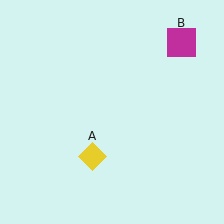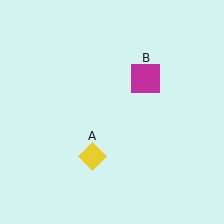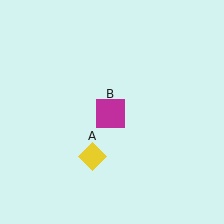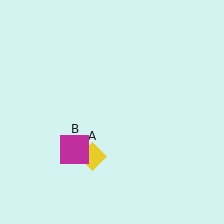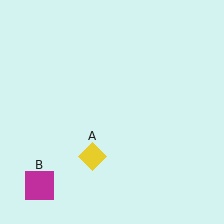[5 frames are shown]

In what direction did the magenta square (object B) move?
The magenta square (object B) moved down and to the left.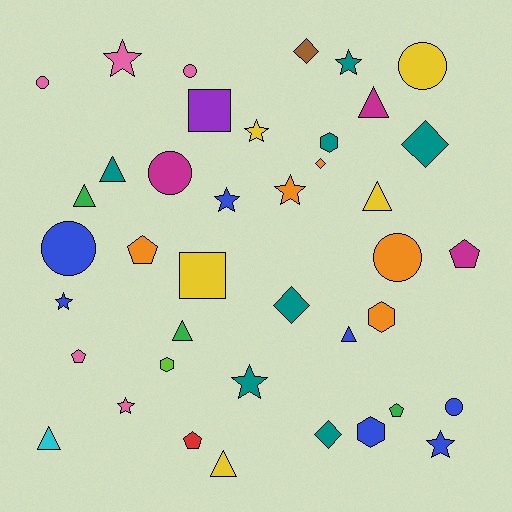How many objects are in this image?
There are 40 objects.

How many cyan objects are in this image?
There is 1 cyan object.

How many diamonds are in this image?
There are 5 diamonds.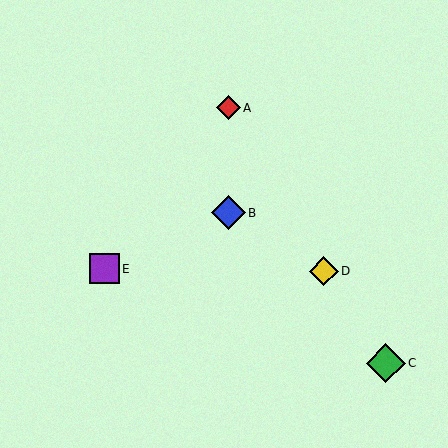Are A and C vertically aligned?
No, A is at x≈228 and C is at x≈386.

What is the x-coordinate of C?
Object C is at x≈386.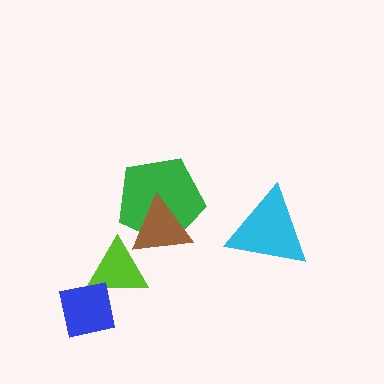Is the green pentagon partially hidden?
Yes, it is partially covered by another shape.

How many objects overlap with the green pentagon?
1 object overlaps with the green pentagon.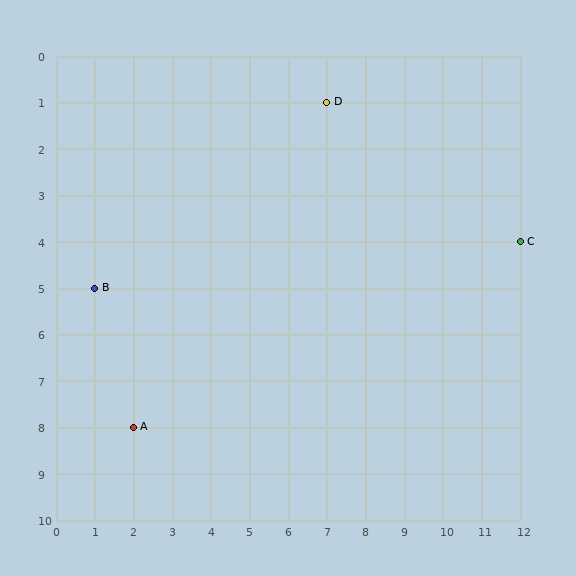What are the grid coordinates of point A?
Point A is at grid coordinates (2, 8).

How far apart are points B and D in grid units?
Points B and D are 6 columns and 4 rows apart (about 7.2 grid units diagonally).